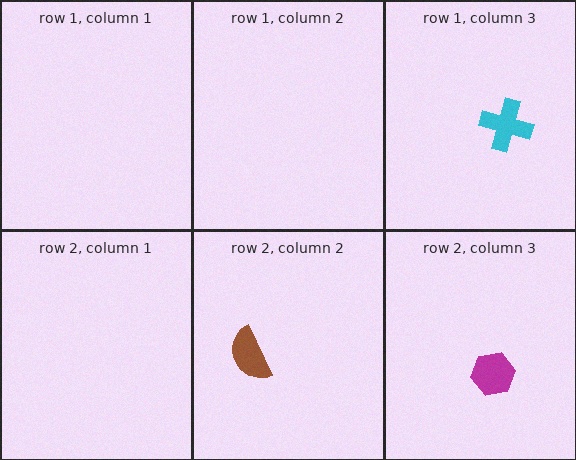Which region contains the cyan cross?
The row 1, column 3 region.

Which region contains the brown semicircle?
The row 2, column 2 region.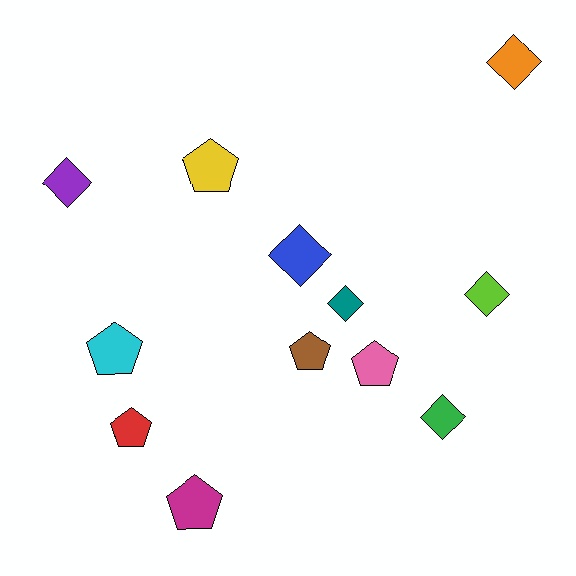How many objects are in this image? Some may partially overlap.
There are 12 objects.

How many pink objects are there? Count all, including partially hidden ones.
There is 1 pink object.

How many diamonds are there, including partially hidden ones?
There are 6 diamonds.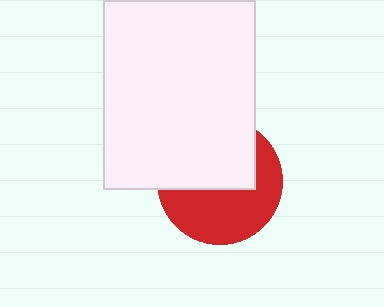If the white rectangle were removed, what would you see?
You would see the complete red circle.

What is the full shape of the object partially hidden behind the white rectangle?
The partially hidden object is a red circle.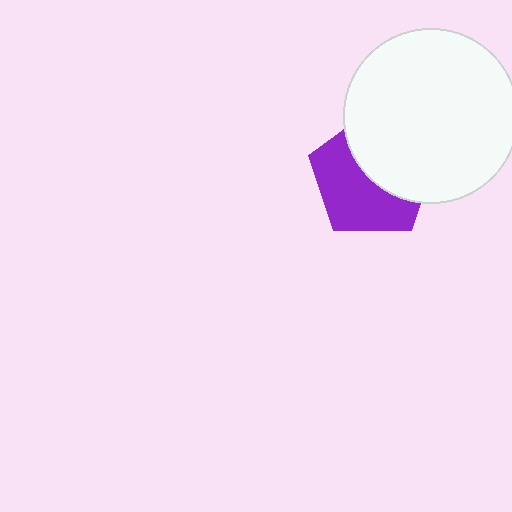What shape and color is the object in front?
The object in front is a white circle.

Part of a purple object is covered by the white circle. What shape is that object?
It is a pentagon.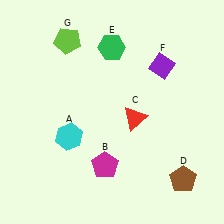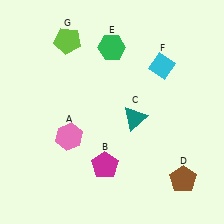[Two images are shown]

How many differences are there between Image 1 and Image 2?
There are 3 differences between the two images.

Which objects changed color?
A changed from cyan to pink. C changed from red to teal. F changed from purple to cyan.